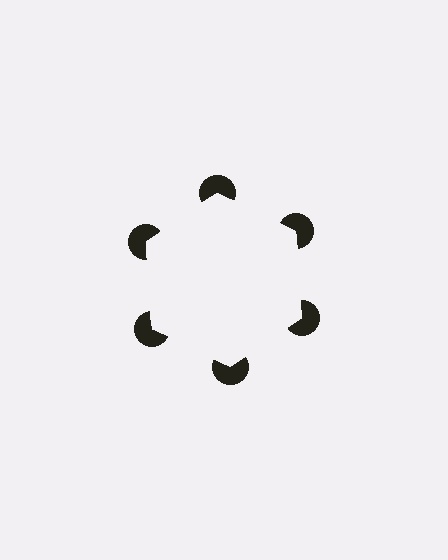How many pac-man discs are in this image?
There are 6 — one at each vertex of the illusory hexagon.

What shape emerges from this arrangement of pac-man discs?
An illusory hexagon — its edges are inferred from the aligned wedge cuts in the pac-man discs, not physically drawn.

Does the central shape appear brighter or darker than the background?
It typically appears slightly brighter than the background, even though no actual brightness change is drawn.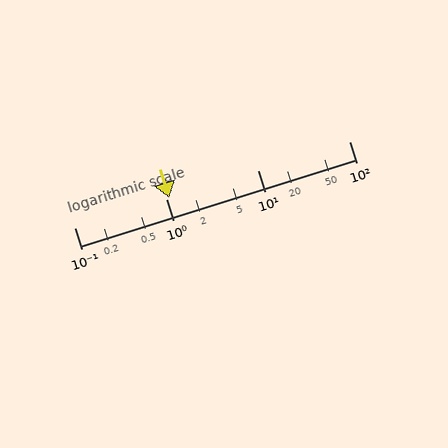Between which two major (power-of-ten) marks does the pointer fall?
The pointer is between 1 and 10.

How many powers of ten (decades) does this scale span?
The scale spans 3 decades, from 0.1 to 100.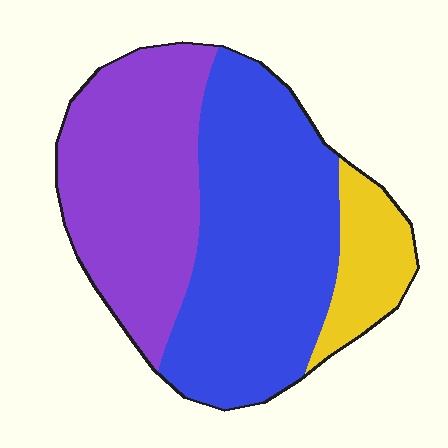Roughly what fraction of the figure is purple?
Purple takes up between a third and a half of the figure.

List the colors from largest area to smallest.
From largest to smallest: blue, purple, yellow.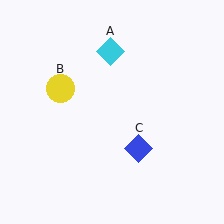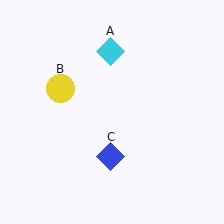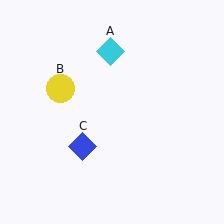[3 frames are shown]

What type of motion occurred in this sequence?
The blue diamond (object C) rotated clockwise around the center of the scene.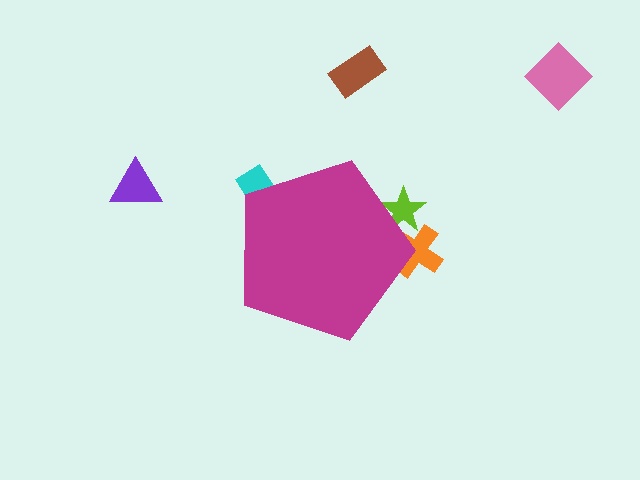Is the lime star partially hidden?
Yes, the lime star is partially hidden behind the magenta pentagon.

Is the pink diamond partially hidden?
No, the pink diamond is fully visible.